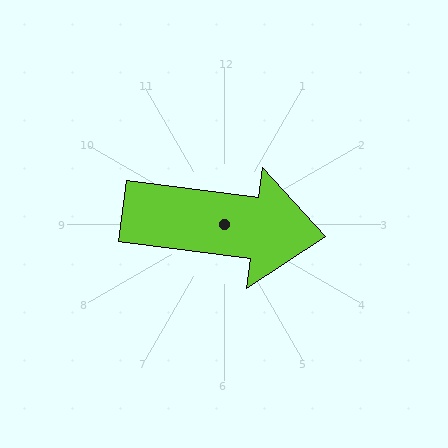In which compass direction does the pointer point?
East.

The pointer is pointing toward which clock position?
Roughly 3 o'clock.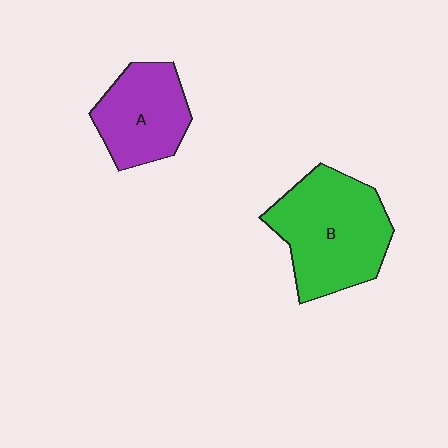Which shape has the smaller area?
Shape A (purple).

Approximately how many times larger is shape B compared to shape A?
Approximately 1.5 times.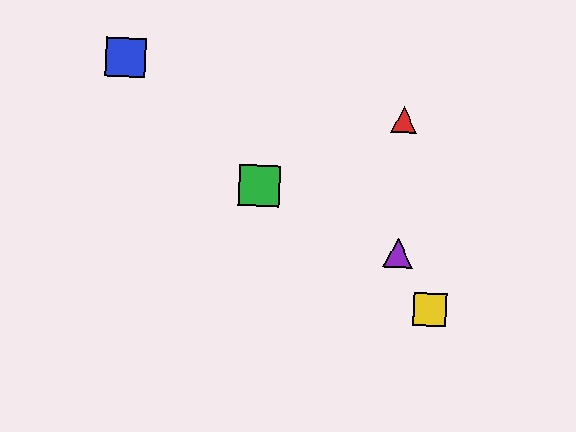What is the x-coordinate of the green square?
The green square is at x≈260.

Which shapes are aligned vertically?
The red triangle, the purple triangle are aligned vertically.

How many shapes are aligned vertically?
2 shapes (the red triangle, the purple triangle) are aligned vertically.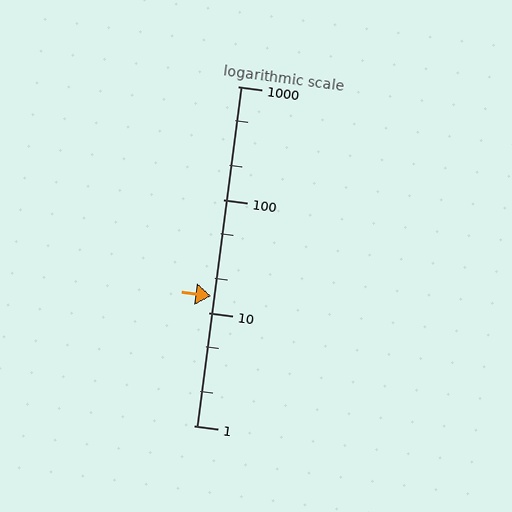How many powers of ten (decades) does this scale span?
The scale spans 3 decades, from 1 to 1000.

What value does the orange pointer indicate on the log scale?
The pointer indicates approximately 14.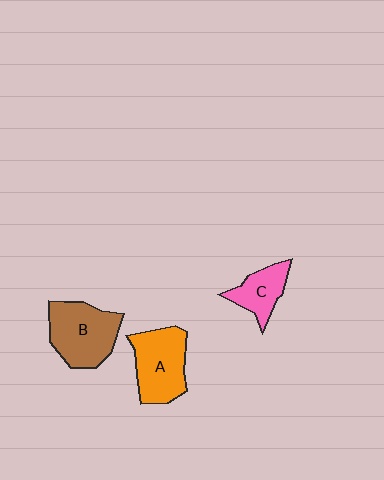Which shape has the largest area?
Shape B (brown).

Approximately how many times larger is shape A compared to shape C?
Approximately 1.6 times.